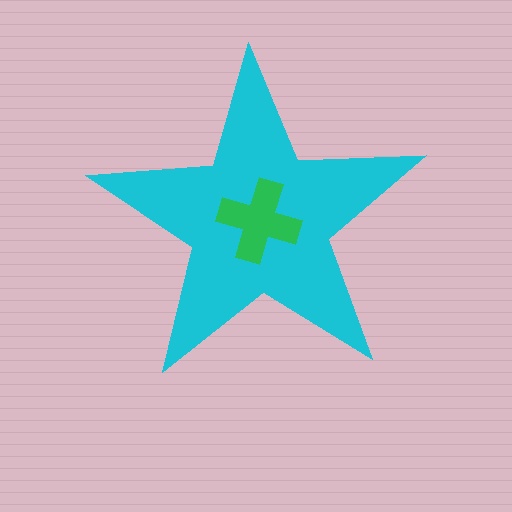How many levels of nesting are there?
2.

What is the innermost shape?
The green cross.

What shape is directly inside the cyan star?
The green cross.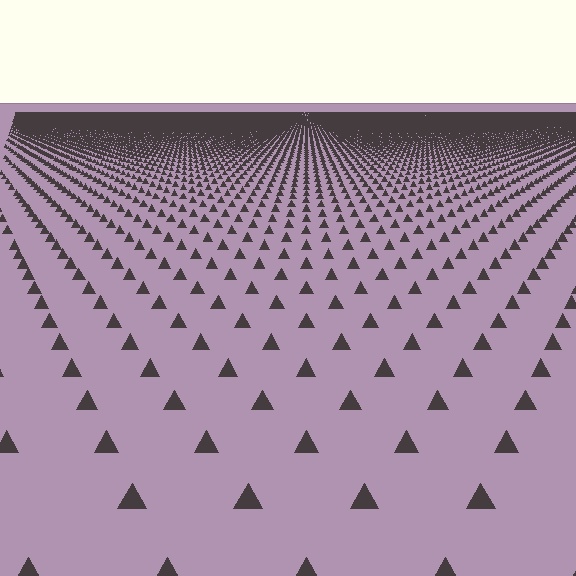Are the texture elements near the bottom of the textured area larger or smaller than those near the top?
Larger. Near the bottom, elements are closer to the viewer and appear at a bigger on-screen size.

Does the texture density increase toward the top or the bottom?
Density increases toward the top.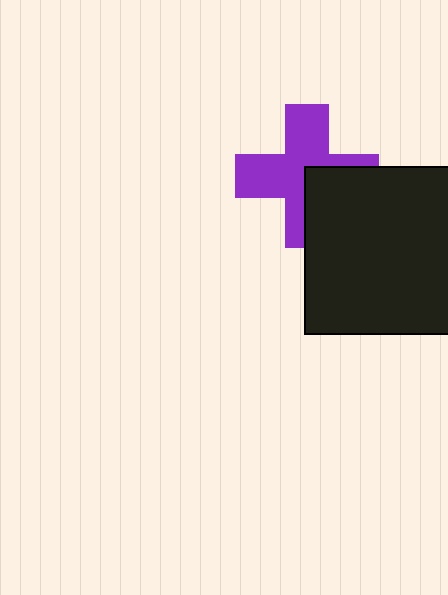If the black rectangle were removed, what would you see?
You would see the complete purple cross.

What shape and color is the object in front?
The object in front is a black rectangle.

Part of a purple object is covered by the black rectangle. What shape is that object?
It is a cross.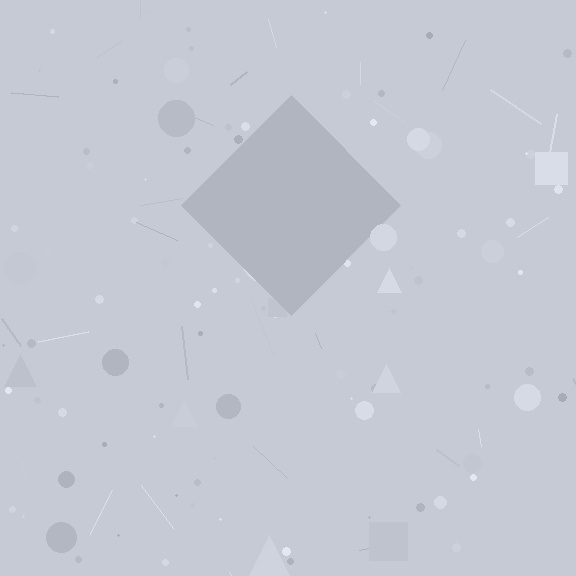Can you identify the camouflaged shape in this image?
The camouflaged shape is a diamond.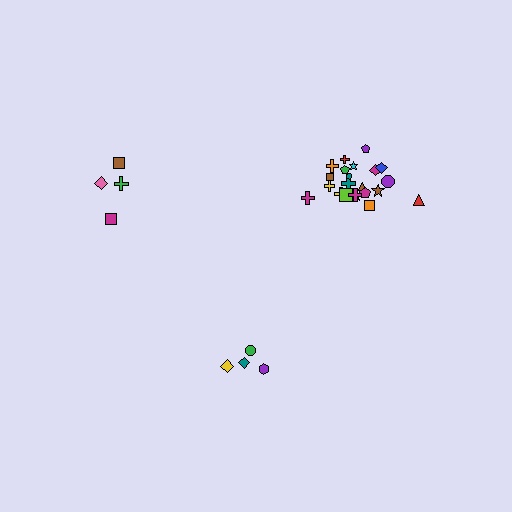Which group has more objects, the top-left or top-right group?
The top-right group.